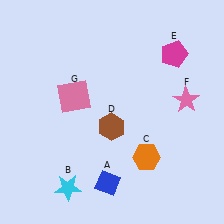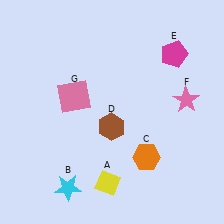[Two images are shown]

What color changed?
The diamond (A) changed from blue in Image 1 to yellow in Image 2.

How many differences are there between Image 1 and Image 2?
There is 1 difference between the two images.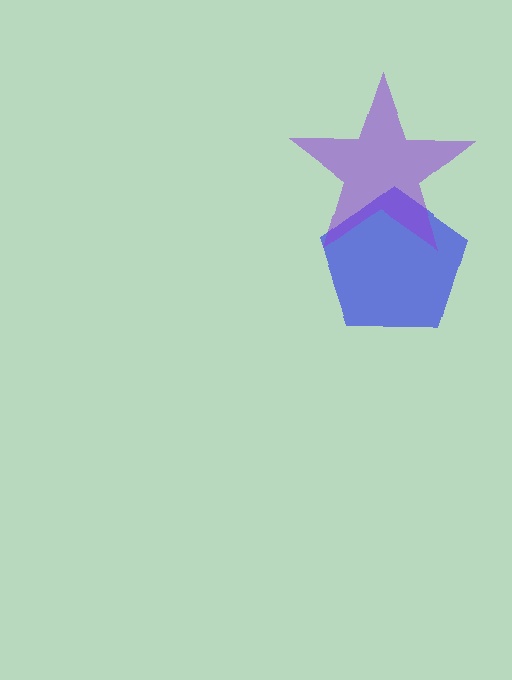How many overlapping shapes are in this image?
There are 2 overlapping shapes in the image.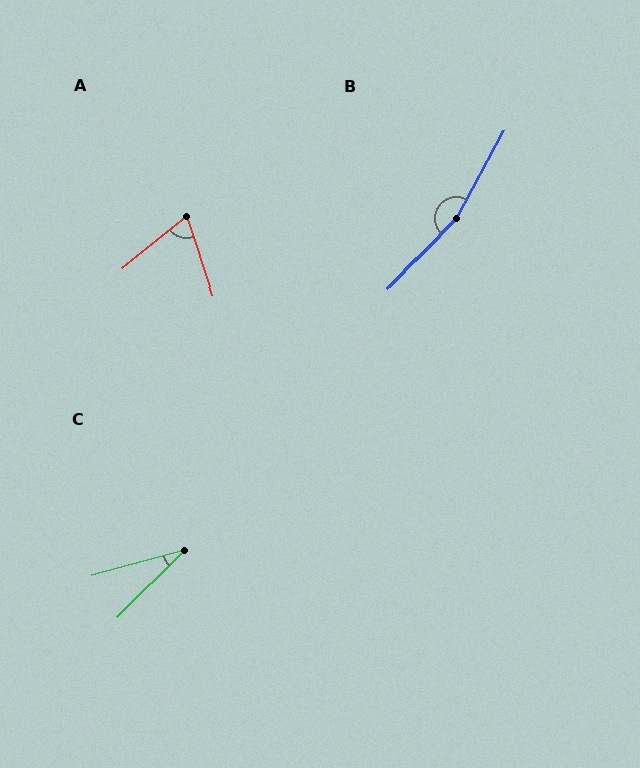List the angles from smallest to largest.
C (30°), A (69°), B (164°).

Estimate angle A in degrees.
Approximately 69 degrees.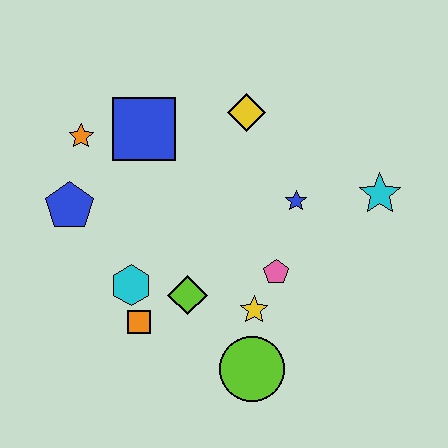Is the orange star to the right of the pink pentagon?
No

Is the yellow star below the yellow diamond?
Yes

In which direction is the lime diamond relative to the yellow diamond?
The lime diamond is below the yellow diamond.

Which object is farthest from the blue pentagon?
The cyan star is farthest from the blue pentagon.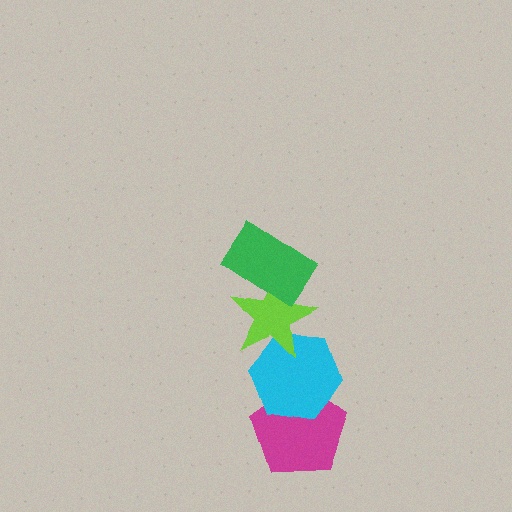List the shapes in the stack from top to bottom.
From top to bottom: the green rectangle, the lime star, the cyan hexagon, the magenta pentagon.